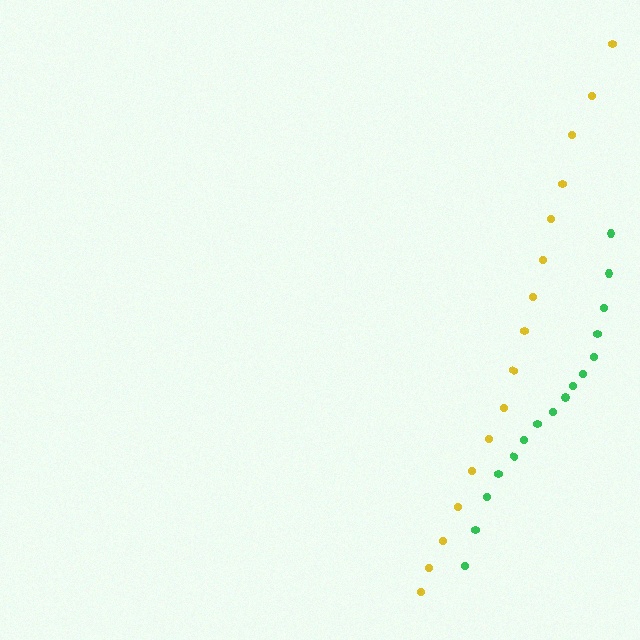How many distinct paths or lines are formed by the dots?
There are 2 distinct paths.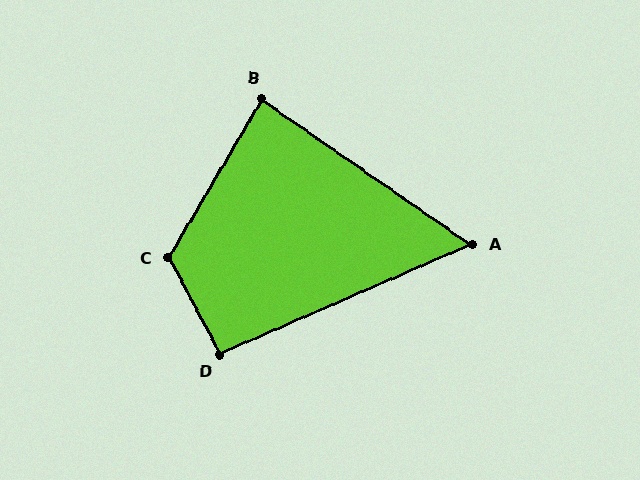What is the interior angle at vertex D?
Approximately 94 degrees (approximately right).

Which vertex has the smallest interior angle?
A, at approximately 58 degrees.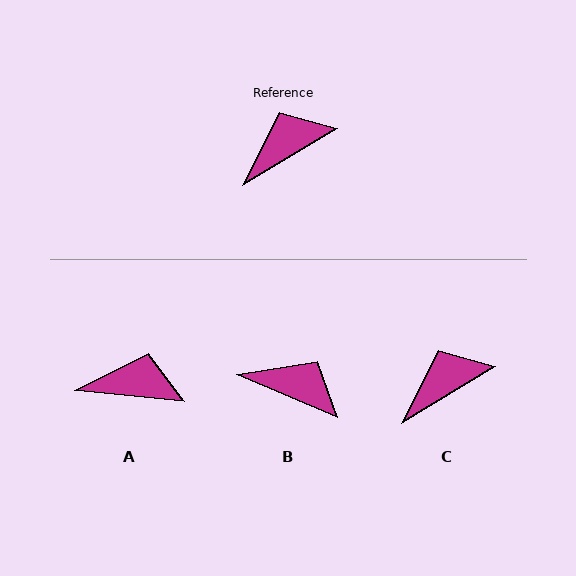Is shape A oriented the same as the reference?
No, it is off by about 37 degrees.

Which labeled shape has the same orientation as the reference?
C.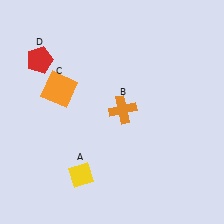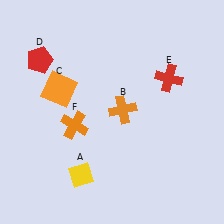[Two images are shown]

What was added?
A red cross (E), an orange cross (F) were added in Image 2.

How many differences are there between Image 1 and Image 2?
There are 2 differences between the two images.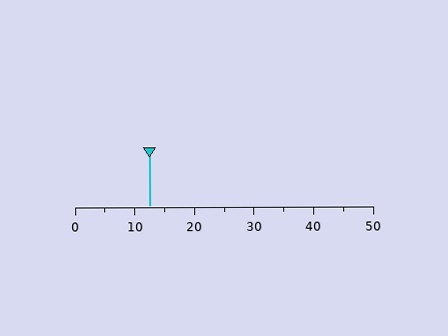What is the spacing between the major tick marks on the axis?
The major ticks are spaced 10 apart.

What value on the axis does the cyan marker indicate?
The marker indicates approximately 12.5.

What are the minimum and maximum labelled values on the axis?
The axis runs from 0 to 50.